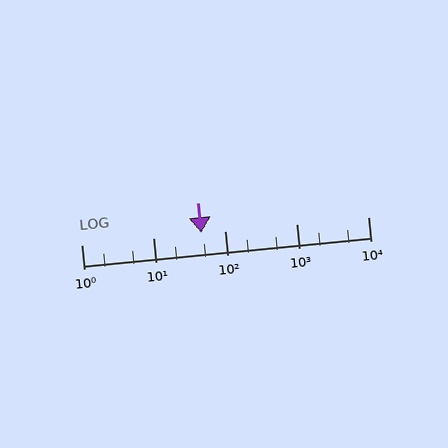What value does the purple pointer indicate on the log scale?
The pointer indicates approximately 47.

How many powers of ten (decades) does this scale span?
The scale spans 4 decades, from 1 to 10000.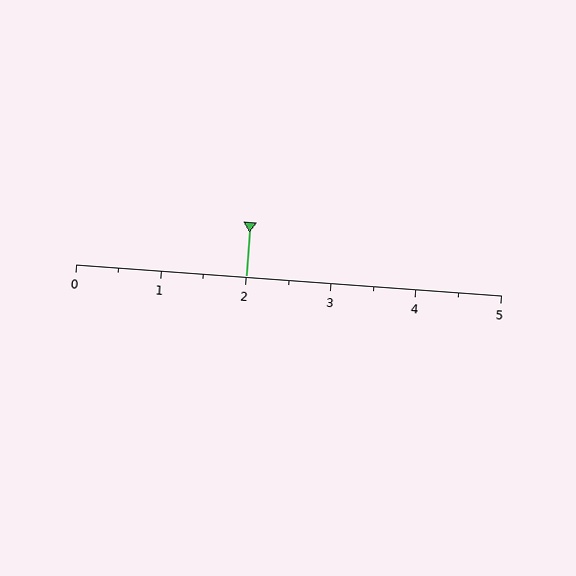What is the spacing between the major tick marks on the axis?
The major ticks are spaced 1 apart.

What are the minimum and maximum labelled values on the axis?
The axis runs from 0 to 5.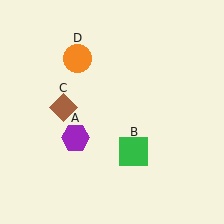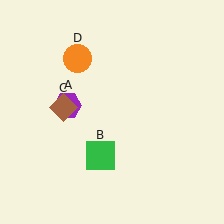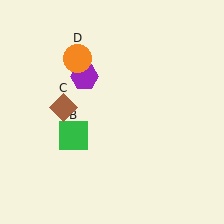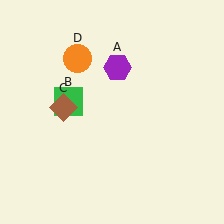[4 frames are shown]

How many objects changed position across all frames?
2 objects changed position: purple hexagon (object A), green square (object B).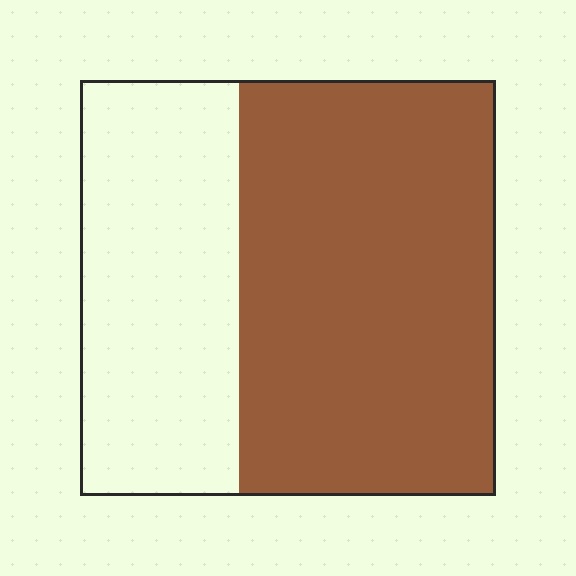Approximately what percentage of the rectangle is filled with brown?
Approximately 60%.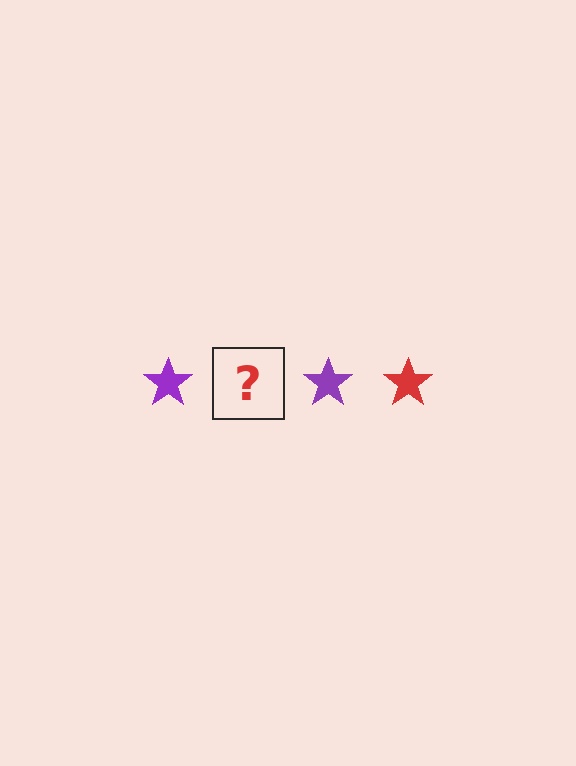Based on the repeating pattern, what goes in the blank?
The blank should be a red star.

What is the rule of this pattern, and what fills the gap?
The rule is that the pattern cycles through purple, red stars. The gap should be filled with a red star.